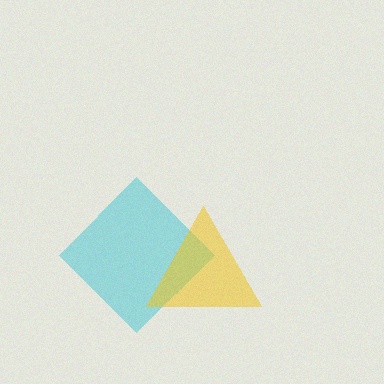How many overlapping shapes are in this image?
There are 2 overlapping shapes in the image.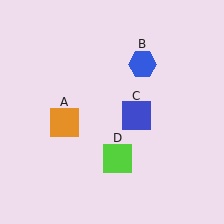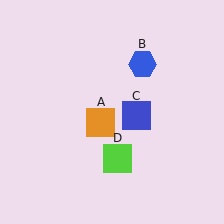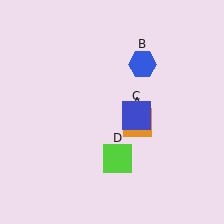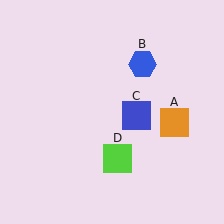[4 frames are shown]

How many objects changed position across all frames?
1 object changed position: orange square (object A).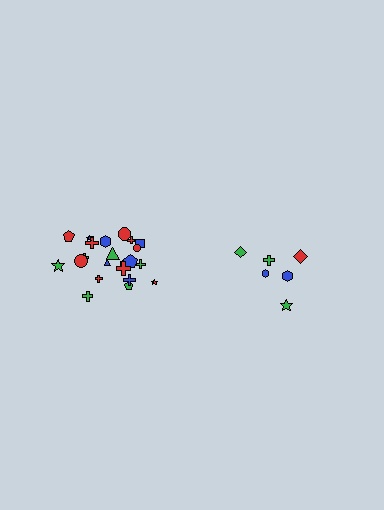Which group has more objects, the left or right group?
The left group.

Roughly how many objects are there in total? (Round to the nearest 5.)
Roughly 30 objects in total.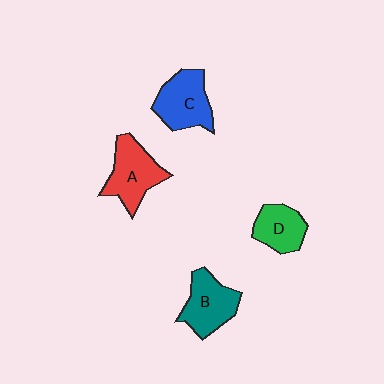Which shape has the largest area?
Shape A (red).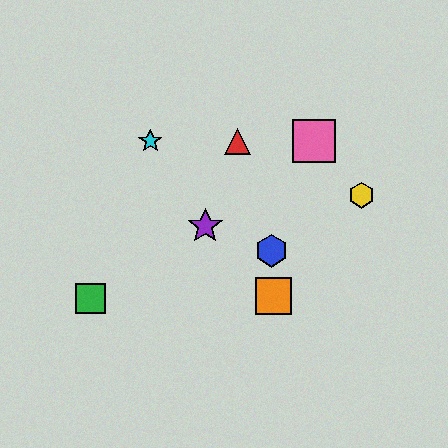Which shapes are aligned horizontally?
The red triangle, the cyan star, the pink square are aligned horizontally.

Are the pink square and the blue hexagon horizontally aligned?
No, the pink square is at y≈141 and the blue hexagon is at y≈251.